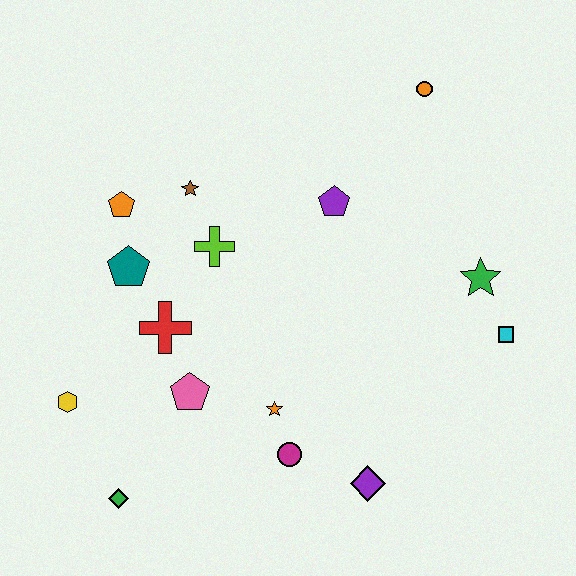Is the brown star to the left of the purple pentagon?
Yes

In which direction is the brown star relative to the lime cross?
The brown star is above the lime cross.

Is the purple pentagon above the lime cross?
Yes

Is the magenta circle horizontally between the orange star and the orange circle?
Yes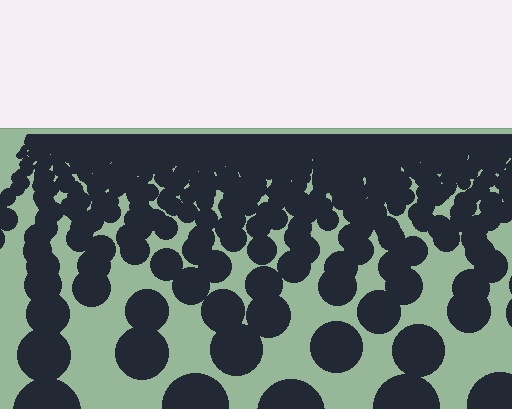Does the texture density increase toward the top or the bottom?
Density increases toward the top.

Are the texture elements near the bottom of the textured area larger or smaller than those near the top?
Larger. Near the bottom, elements are closer to the viewer and appear at a bigger on-screen size.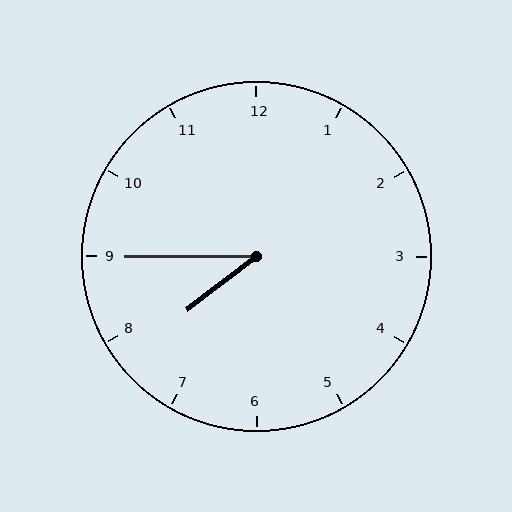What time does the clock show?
7:45.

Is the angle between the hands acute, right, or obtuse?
It is acute.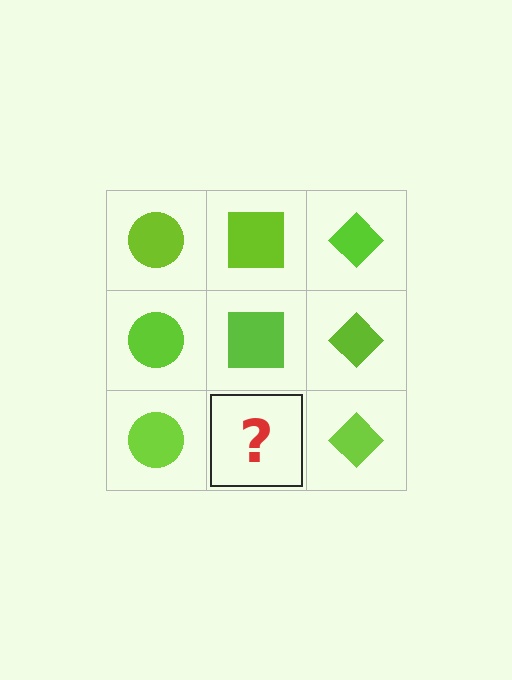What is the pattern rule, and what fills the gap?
The rule is that each column has a consistent shape. The gap should be filled with a lime square.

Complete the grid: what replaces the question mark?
The question mark should be replaced with a lime square.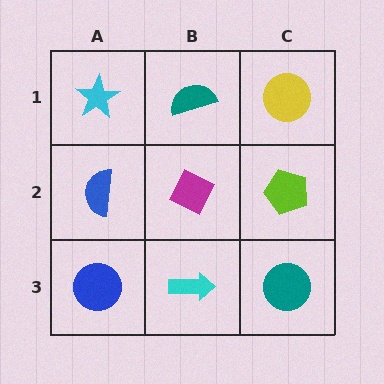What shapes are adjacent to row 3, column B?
A magenta diamond (row 2, column B), a blue circle (row 3, column A), a teal circle (row 3, column C).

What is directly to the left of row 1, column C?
A teal semicircle.